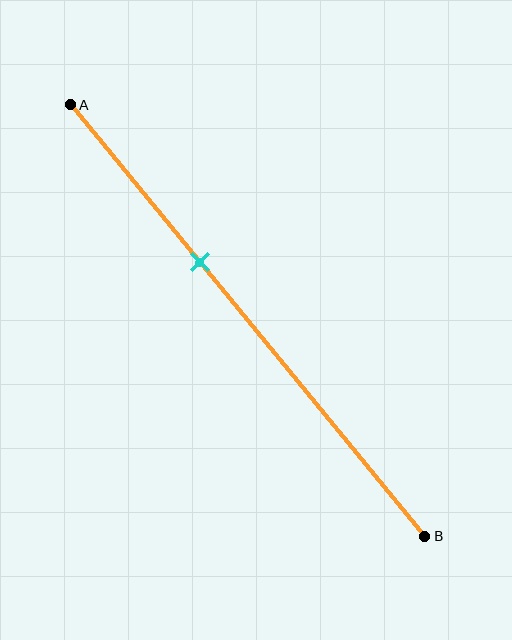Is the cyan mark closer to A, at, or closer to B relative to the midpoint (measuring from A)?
The cyan mark is closer to point A than the midpoint of segment AB.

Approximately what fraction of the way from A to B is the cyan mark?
The cyan mark is approximately 35% of the way from A to B.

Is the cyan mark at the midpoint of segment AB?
No, the mark is at about 35% from A, not at the 50% midpoint.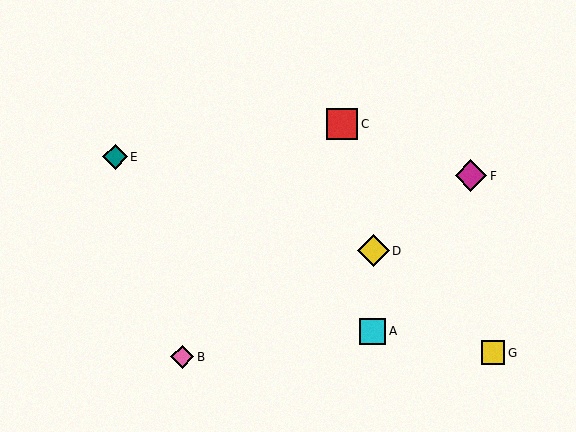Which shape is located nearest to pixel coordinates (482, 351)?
The yellow square (labeled G) at (493, 352) is nearest to that location.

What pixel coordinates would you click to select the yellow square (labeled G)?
Click at (493, 352) to select the yellow square G.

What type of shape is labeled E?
Shape E is a teal diamond.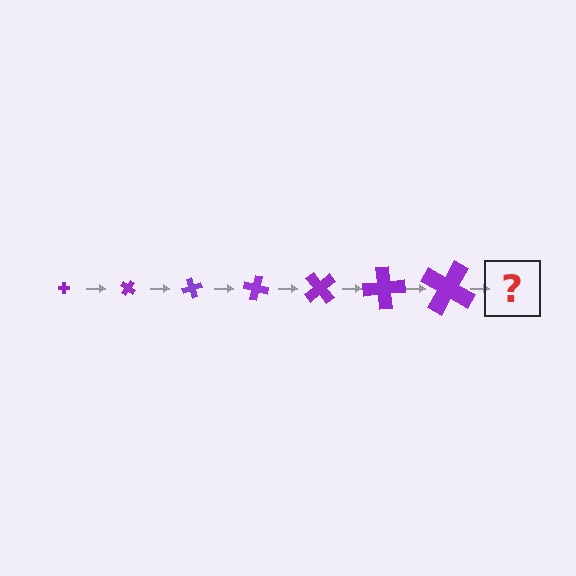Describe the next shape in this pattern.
It should be a cross, larger than the previous one and rotated 245 degrees from the start.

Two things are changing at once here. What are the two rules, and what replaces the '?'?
The two rules are that the cross grows larger each step and it rotates 35 degrees each step. The '?' should be a cross, larger than the previous one and rotated 245 degrees from the start.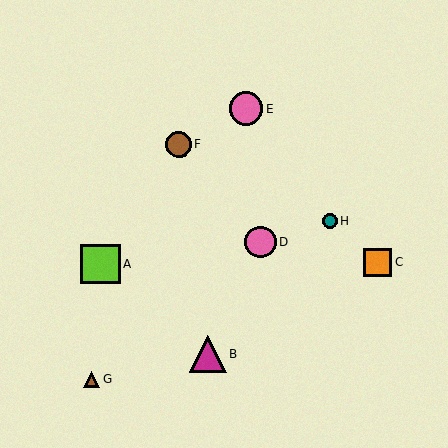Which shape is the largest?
The lime square (labeled A) is the largest.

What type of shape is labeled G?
Shape G is a brown triangle.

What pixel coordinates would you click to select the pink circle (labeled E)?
Click at (246, 108) to select the pink circle E.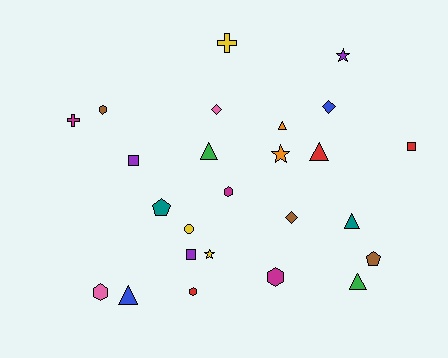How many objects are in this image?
There are 25 objects.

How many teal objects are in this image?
There are 2 teal objects.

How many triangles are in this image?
There are 6 triangles.